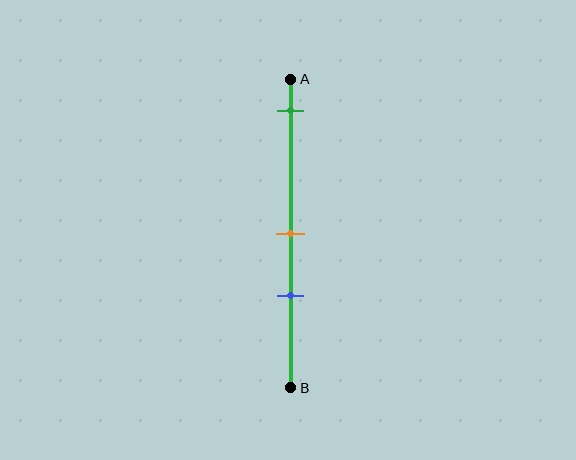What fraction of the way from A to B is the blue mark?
The blue mark is approximately 70% (0.7) of the way from A to B.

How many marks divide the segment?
There are 3 marks dividing the segment.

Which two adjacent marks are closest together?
The orange and blue marks are the closest adjacent pair.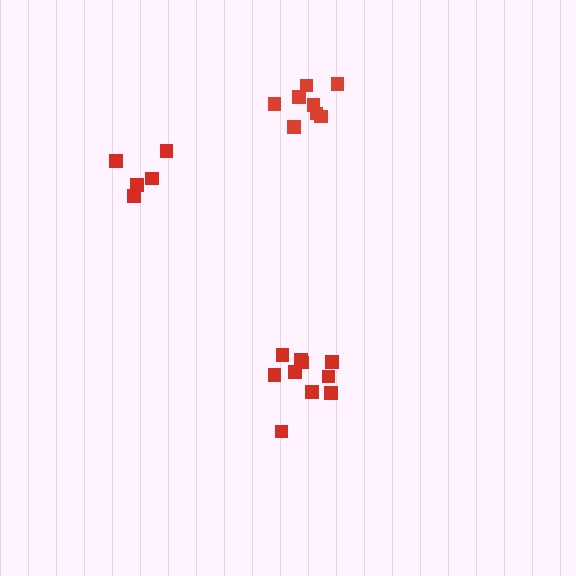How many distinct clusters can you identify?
There are 3 distinct clusters.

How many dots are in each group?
Group 1: 10 dots, Group 2: 8 dots, Group 3: 5 dots (23 total).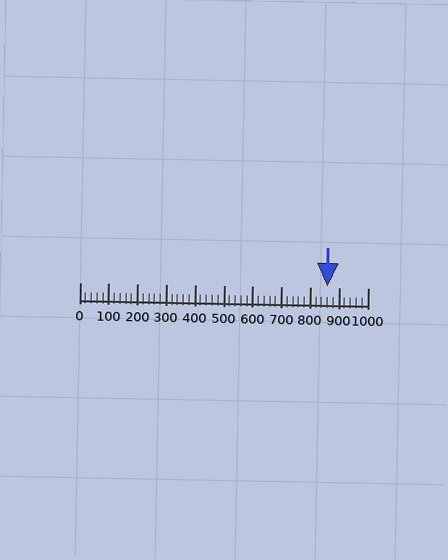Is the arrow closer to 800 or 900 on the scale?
The arrow is closer to 900.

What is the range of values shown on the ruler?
The ruler shows values from 0 to 1000.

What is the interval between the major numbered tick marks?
The major tick marks are spaced 100 units apart.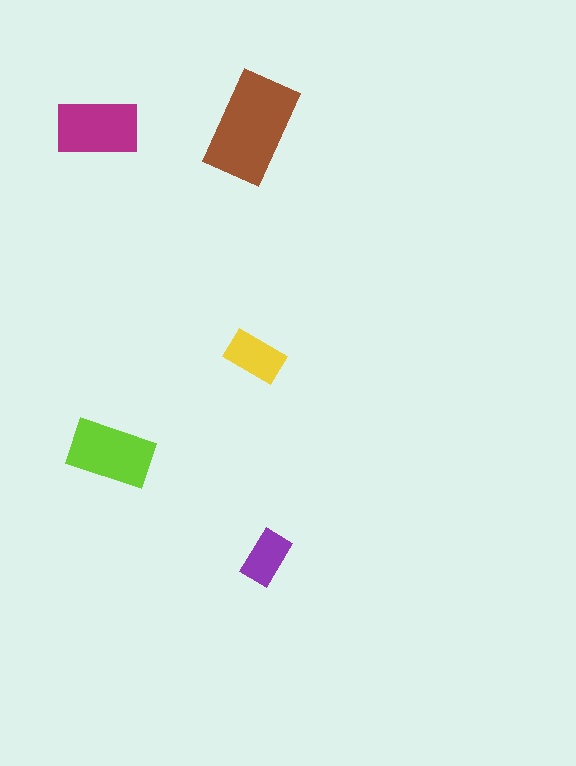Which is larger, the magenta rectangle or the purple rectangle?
The magenta one.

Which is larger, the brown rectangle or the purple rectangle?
The brown one.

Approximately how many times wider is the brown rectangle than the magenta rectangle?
About 1.5 times wider.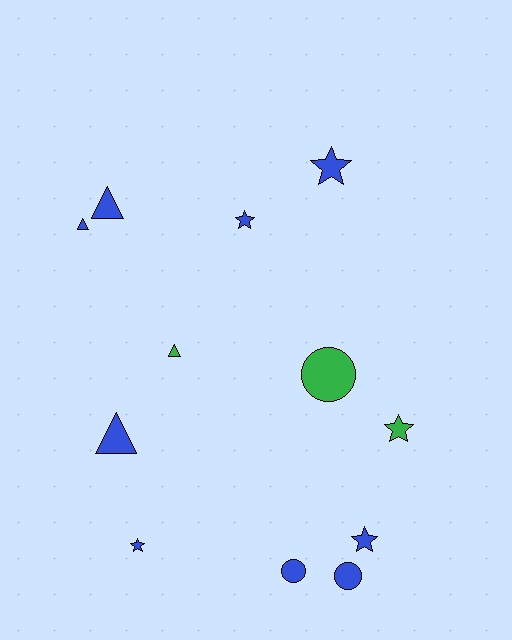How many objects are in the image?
There are 12 objects.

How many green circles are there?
There is 1 green circle.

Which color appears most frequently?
Blue, with 9 objects.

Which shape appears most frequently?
Star, with 5 objects.